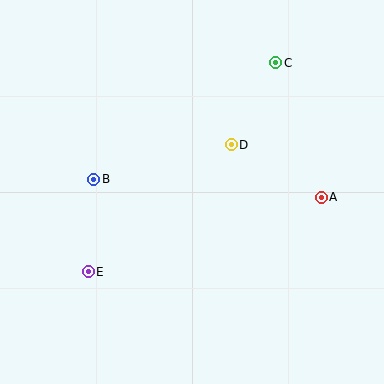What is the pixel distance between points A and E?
The distance between A and E is 245 pixels.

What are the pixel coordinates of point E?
Point E is at (88, 272).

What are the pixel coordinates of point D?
Point D is at (231, 145).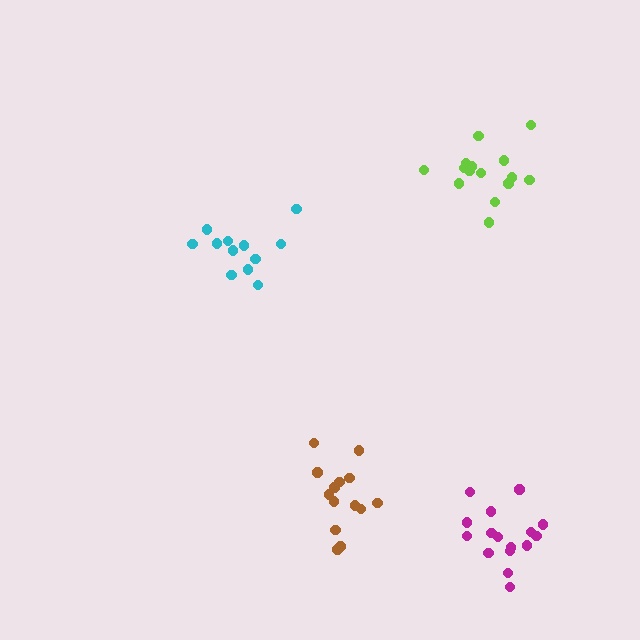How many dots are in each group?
Group 1: 14 dots, Group 2: 12 dots, Group 3: 16 dots, Group 4: 15 dots (57 total).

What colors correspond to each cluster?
The clusters are colored: brown, cyan, magenta, lime.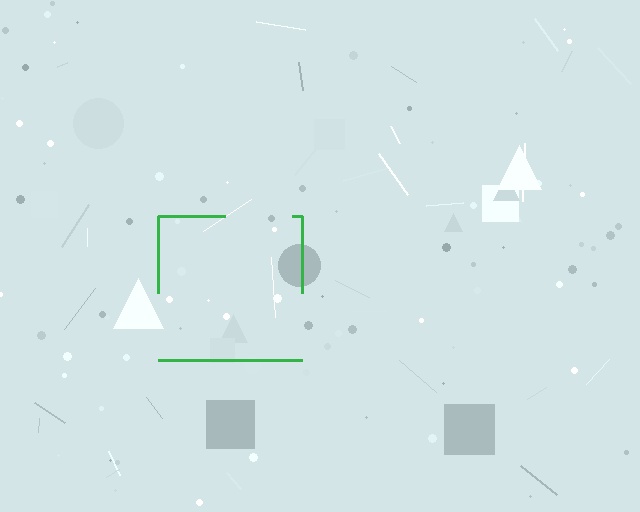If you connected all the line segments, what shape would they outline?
They would outline a square.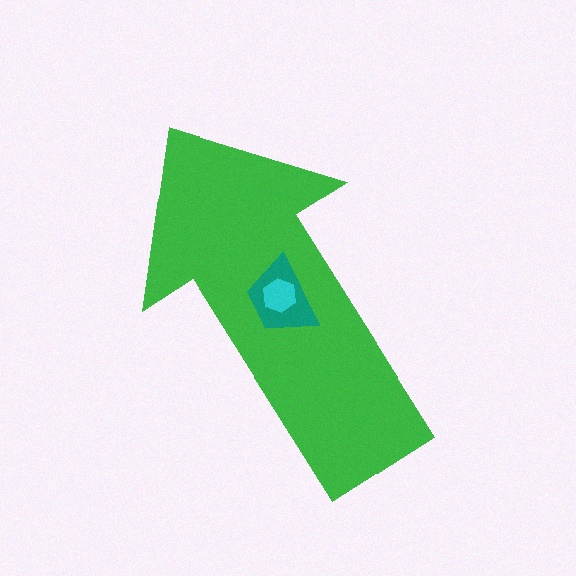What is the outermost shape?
The green arrow.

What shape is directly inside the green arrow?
The teal trapezoid.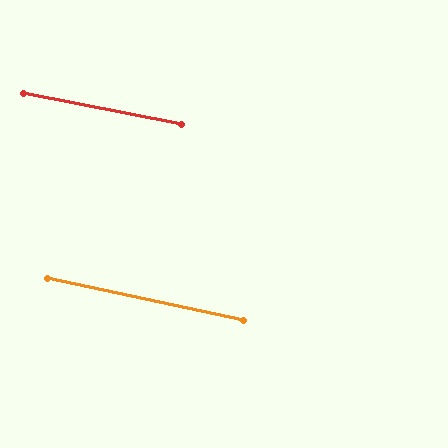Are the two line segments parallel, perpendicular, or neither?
Parallel — their directions differ by only 1.1°.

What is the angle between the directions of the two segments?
Approximately 1 degree.